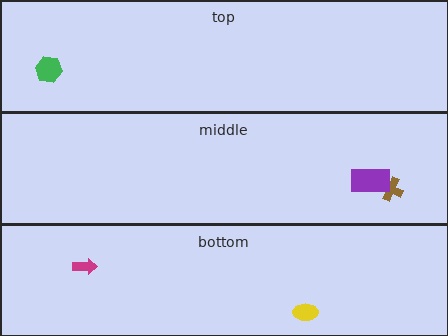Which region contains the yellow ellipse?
The bottom region.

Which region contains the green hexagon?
The top region.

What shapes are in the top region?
The green hexagon.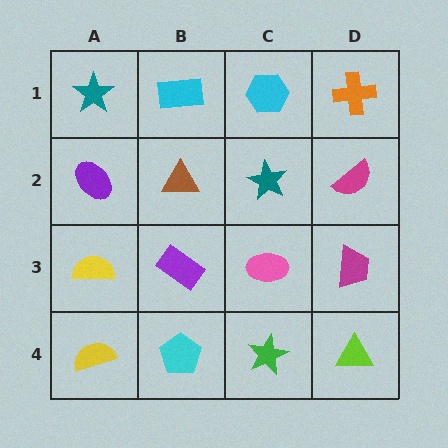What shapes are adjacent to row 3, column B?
A brown triangle (row 2, column B), a cyan pentagon (row 4, column B), a yellow semicircle (row 3, column A), a pink ellipse (row 3, column C).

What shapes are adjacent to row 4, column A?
A yellow semicircle (row 3, column A), a cyan pentagon (row 4, column B).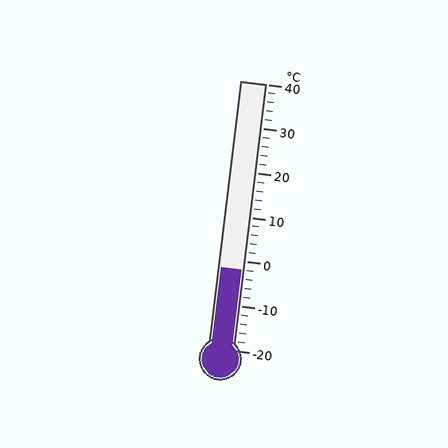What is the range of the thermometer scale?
The thermometer scale ranges from -20°C to 40°C.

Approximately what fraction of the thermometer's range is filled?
The thermometer is filled to approximately 30% of its range.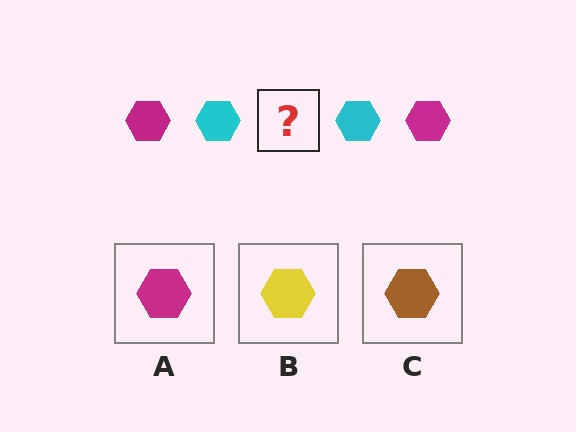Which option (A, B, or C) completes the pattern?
A.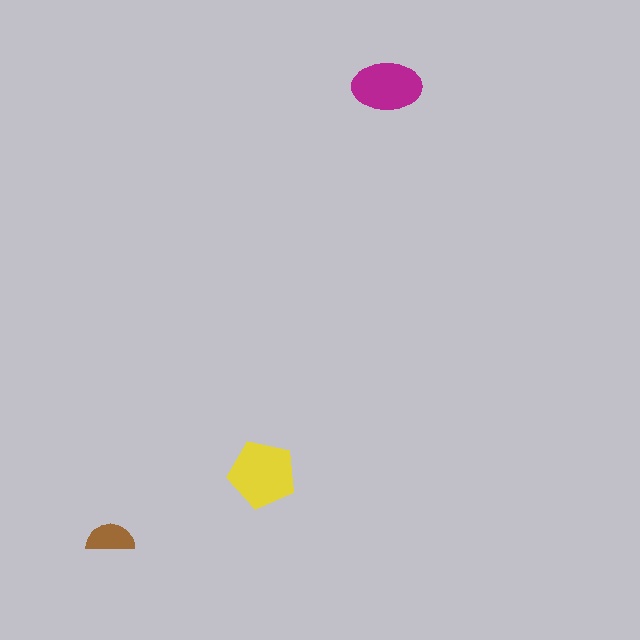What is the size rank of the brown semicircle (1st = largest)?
3rd.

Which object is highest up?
The magenta ellipse is topmost.